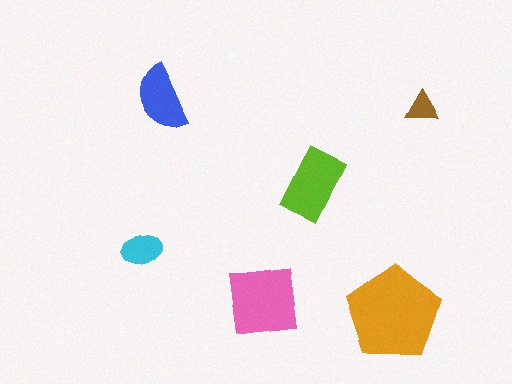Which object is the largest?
The orange pentagon.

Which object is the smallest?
The brown triangle.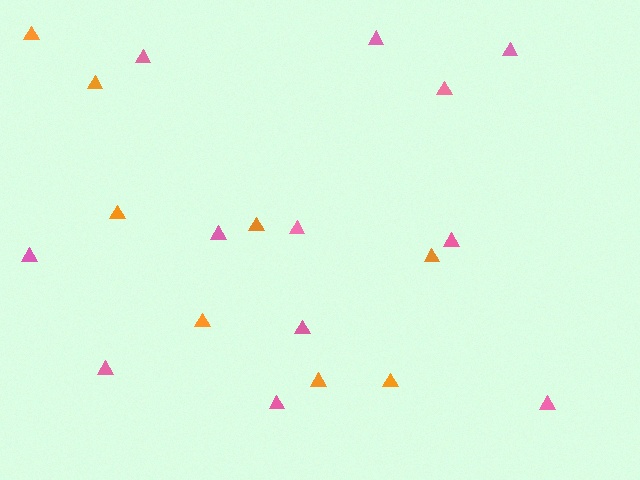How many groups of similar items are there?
There are 2 groups: one group of orange triangles (8) and one group of pink triangles (12).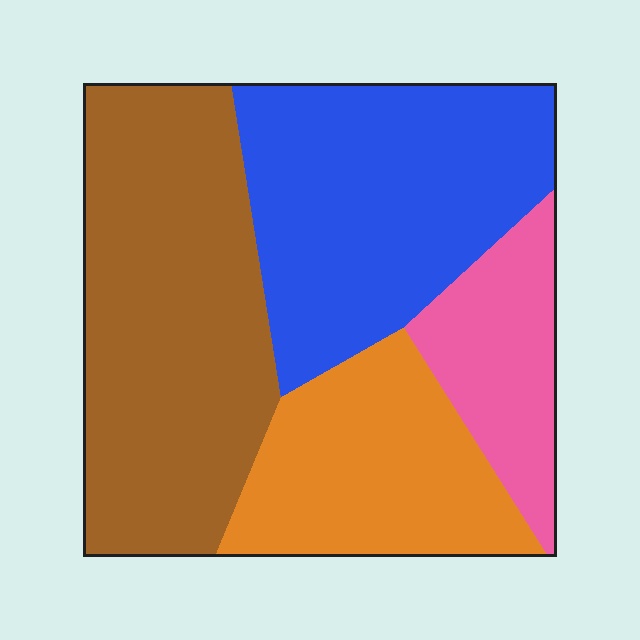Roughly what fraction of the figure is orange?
Orange covers roughly 20% of the figure.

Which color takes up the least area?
Pink, at roughly 15%.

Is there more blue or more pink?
Blue.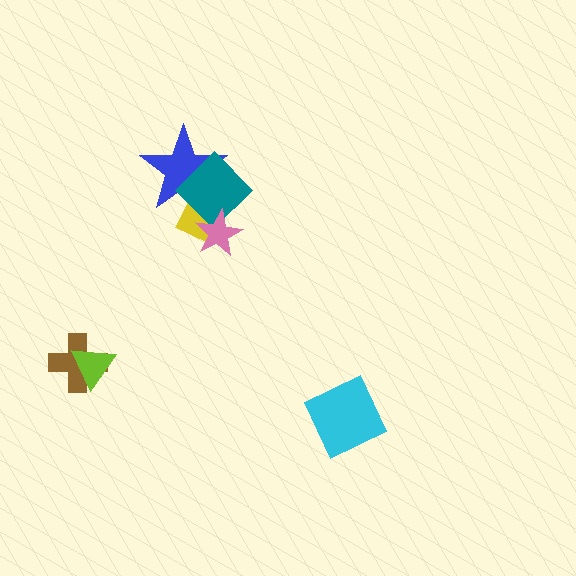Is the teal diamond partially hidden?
Yes, it is partially covered by another shape.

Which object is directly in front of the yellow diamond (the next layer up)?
The blue star is directly in front of the yellow diamond.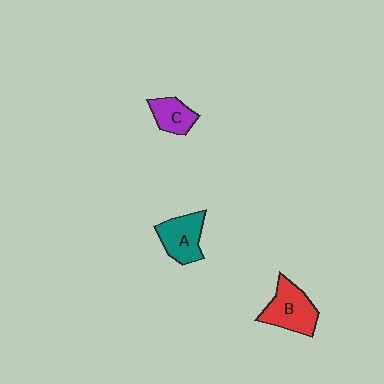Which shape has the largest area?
Shape B (red).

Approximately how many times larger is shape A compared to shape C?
Approximately 1.4 times.